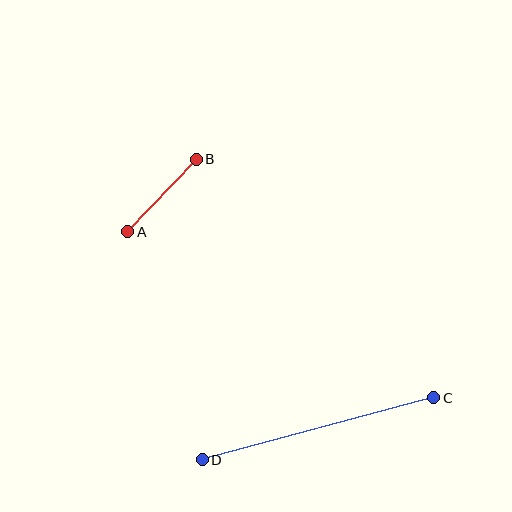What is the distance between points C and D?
The distance is approximately 240 pixels.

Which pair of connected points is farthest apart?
Points C and D are farthest apart.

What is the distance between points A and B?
The distance is approximately 100 pixels.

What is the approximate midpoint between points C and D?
The midpoint is at approximately (318, 429) pixels.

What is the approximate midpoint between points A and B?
The midpoint is at approximately (162, 196) pixels.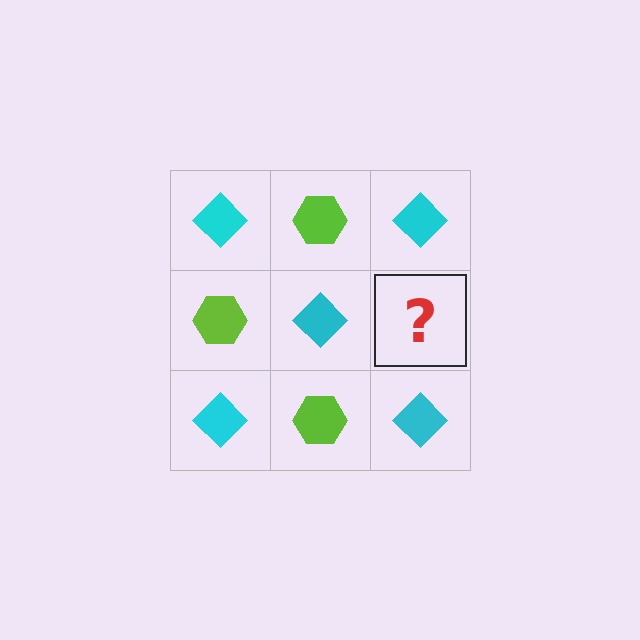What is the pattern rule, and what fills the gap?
The rule is that it alternates cyan diamond and lime hexagon in a checkerboard pattern. The gap should be filled with a lime hexagon.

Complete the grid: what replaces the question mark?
The question mark should be replaced with a lime hexagon.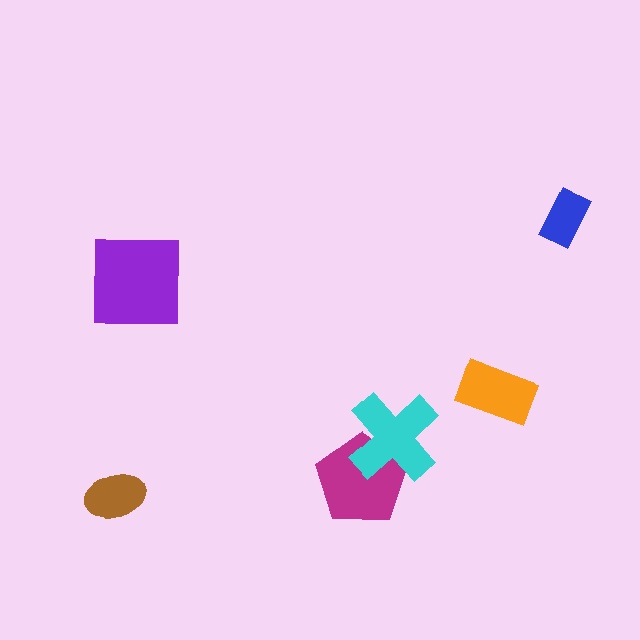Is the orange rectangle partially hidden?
No, no other shape covers it.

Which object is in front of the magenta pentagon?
The cyan cross is in front of the magenta pentagon.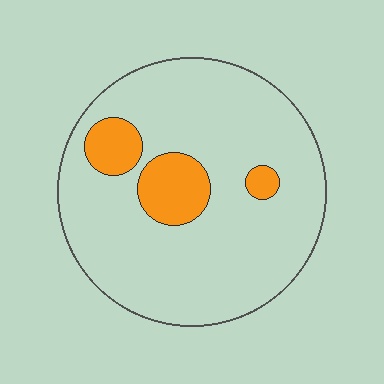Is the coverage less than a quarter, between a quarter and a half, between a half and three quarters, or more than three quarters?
Less than a quarter.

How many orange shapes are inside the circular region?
3.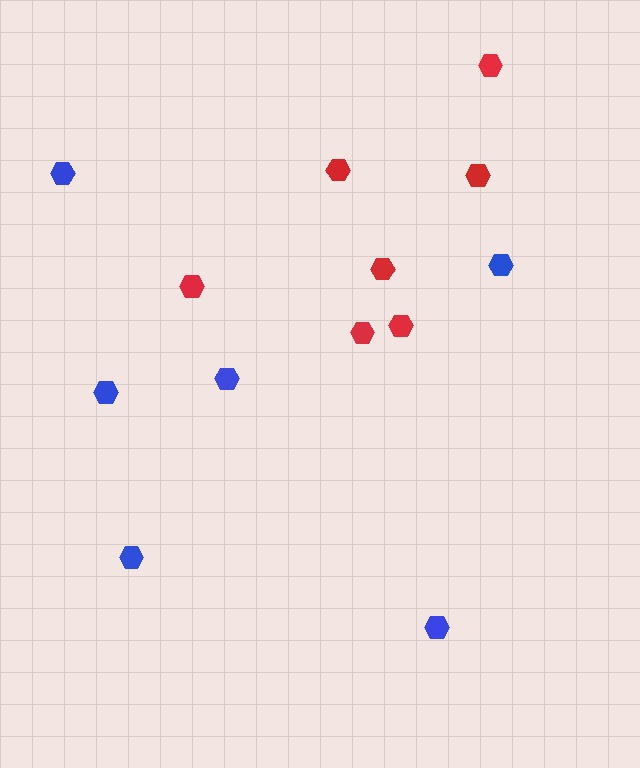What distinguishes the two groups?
There are 2 groups: one group of blue hexagons (6) and one group of red hexagons (7).